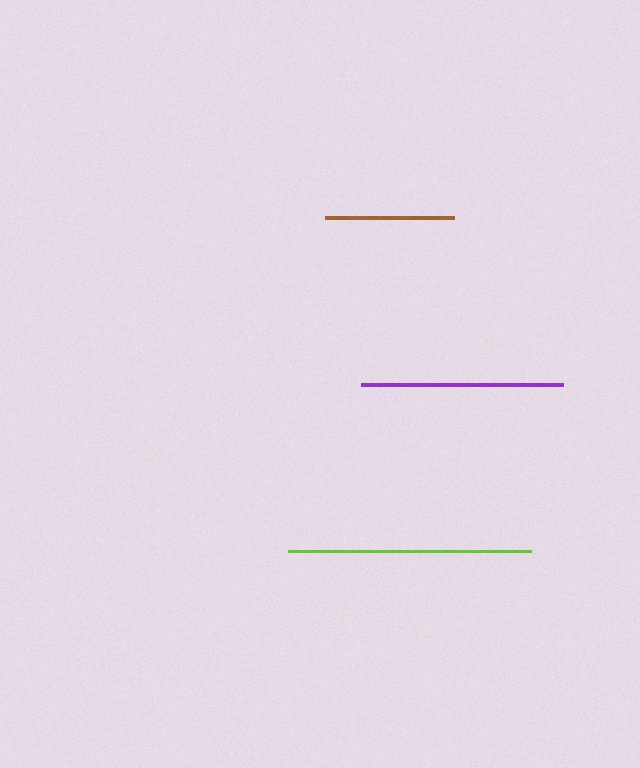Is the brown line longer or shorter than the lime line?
The lime line is longer than the brown line.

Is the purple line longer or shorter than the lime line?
The lime line is longer than the purple line.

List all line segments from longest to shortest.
From longest to shortest: lime, purple, brown.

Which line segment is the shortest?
The brown line is the shortest at approximately 129 pixels.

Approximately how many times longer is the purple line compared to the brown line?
The purple line is approximately 1.6 times the length of the brown line.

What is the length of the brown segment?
The brown segment is approximately 129 pixels long.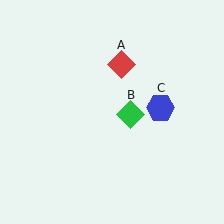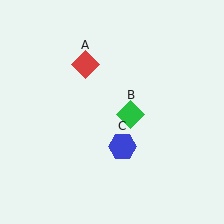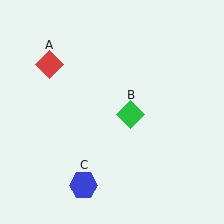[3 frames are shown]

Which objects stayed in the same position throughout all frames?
Green diamond (object B) remained stationary.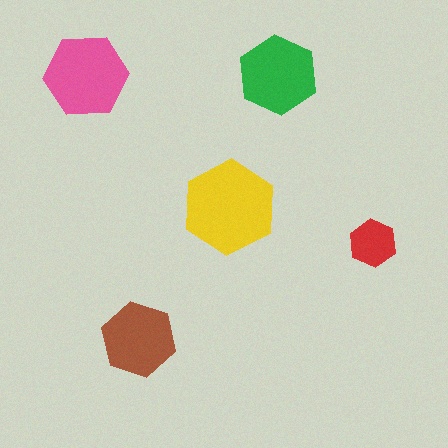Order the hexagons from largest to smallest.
the yellow one, the pink one, the green one, the brown one, the red one.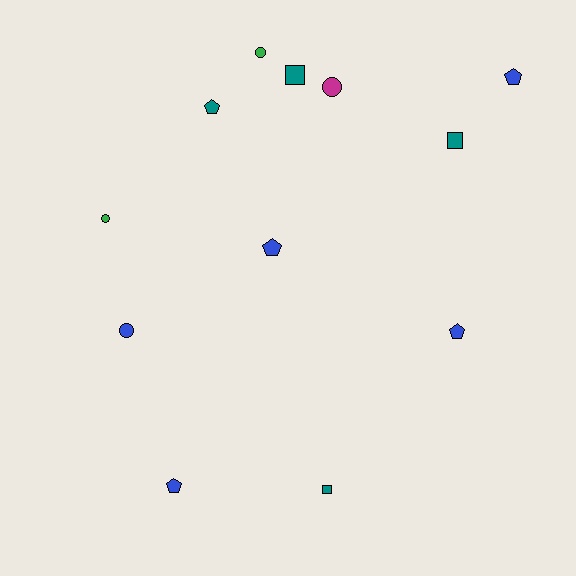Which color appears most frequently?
Blue, with 5 objects.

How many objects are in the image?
There are 12 objects.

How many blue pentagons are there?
There are 4 blue pentagons.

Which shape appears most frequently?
Pentagon, with 5 objects.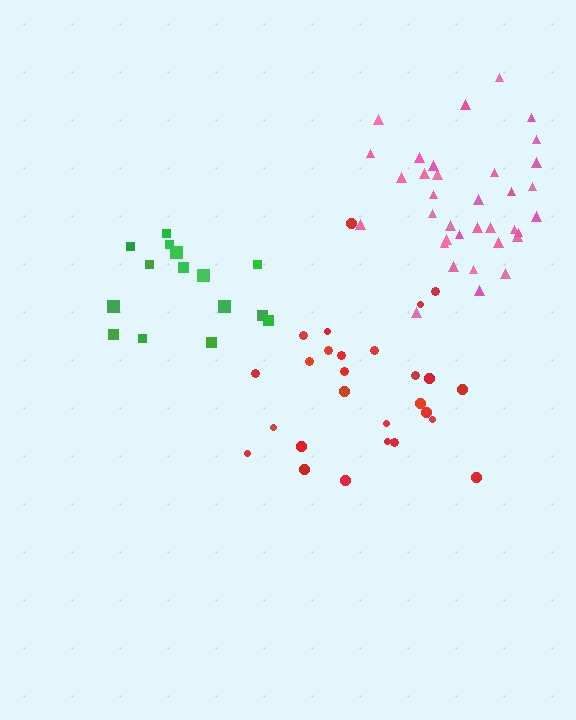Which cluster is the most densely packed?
Pink.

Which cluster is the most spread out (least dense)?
Red.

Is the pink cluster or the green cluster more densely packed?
Pink.